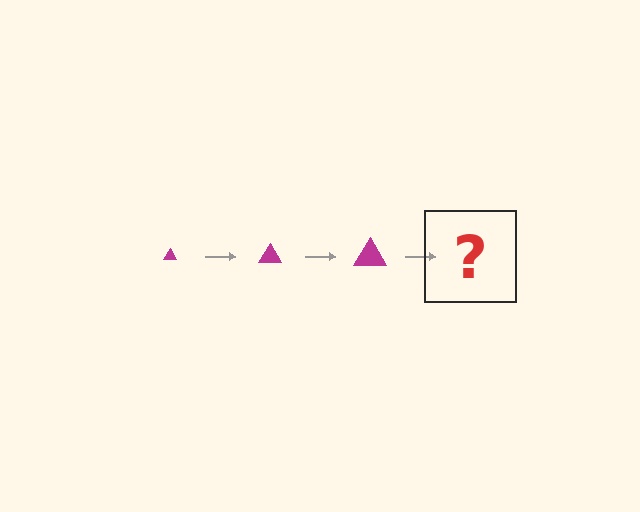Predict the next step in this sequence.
The next step is a magenta triangle, larger than the previous one.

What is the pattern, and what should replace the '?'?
The pattern is that the triangle gets progressively larger each step. The '?' should be a magenta triangle, larger than the previous one.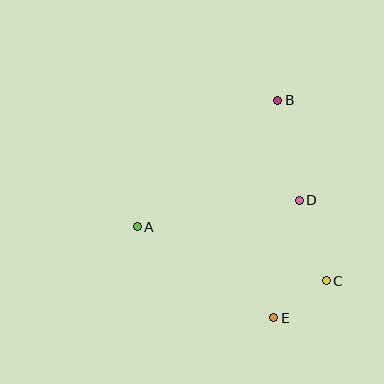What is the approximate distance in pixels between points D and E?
The distance between D and E is approximately 120 pixels.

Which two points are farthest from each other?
Points B and E are farthest from each other.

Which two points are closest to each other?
Points C and E are closest to each other.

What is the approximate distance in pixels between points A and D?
The distance between A and D is approximately 165 pixels.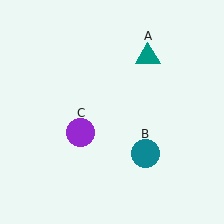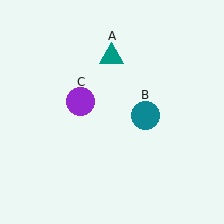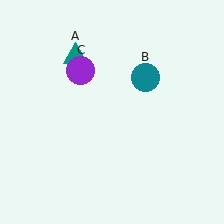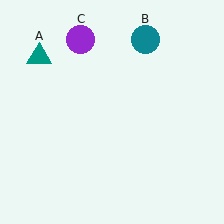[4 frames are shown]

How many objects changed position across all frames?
3 objects changed position: teal triangle (object A), teal circle (object B), purple circle (object C).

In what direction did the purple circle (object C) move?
The purple circle (object C) moved up.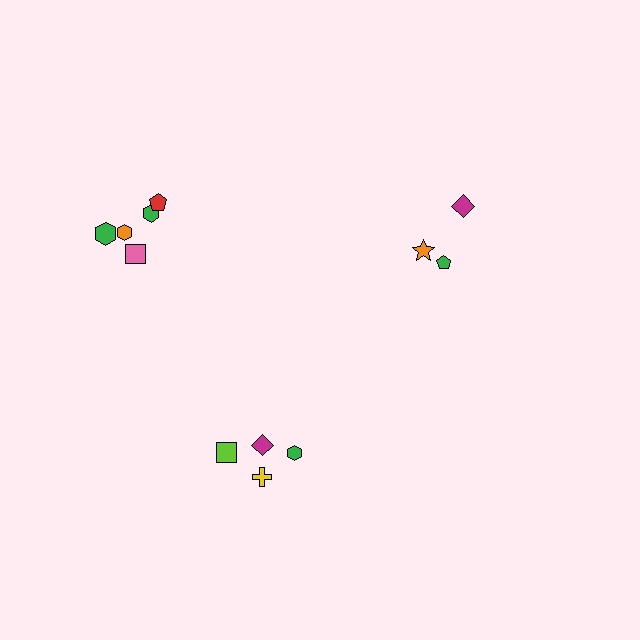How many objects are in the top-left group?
There are 5 objects.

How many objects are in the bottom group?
There are 4 objects.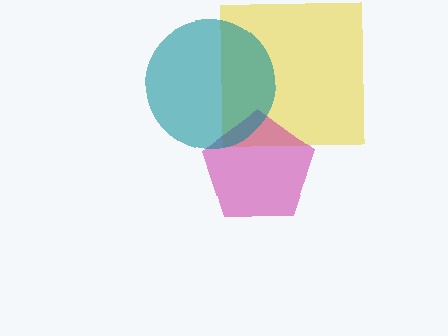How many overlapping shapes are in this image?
There are 3 overlapping shapes in the image.